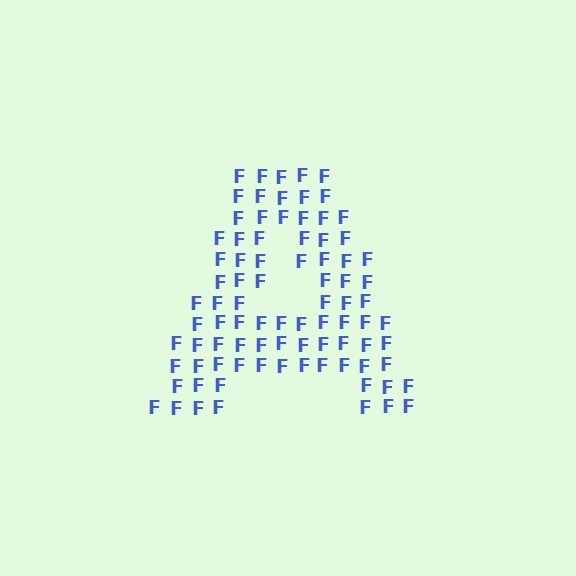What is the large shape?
The large shape is the letter A.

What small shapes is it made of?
It is made of small letter F's.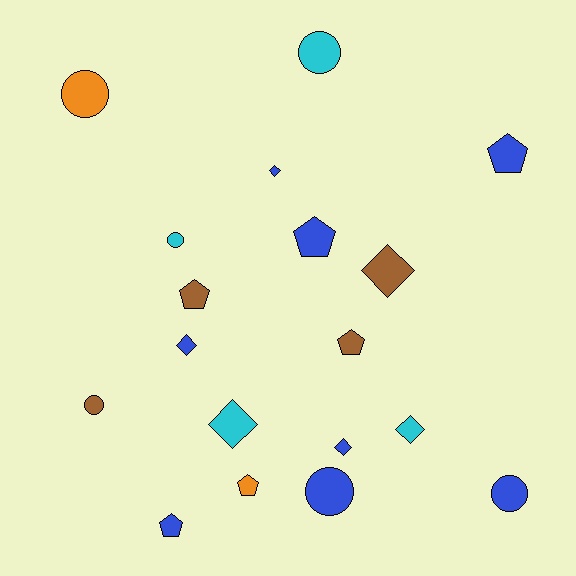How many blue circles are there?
There are 2 blue circles.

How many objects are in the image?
There are 18 objects.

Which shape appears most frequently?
Pentagon, with 6 objects.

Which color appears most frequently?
Blue, with 8 objects.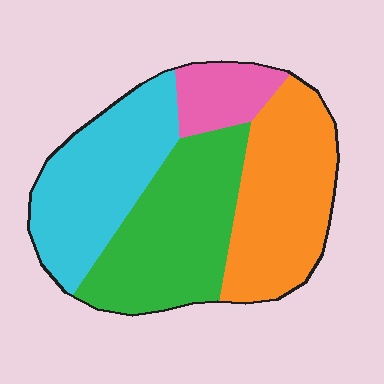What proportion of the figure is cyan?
Cyan covers 29% of the figure.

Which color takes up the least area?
Pink, at roughly 10%.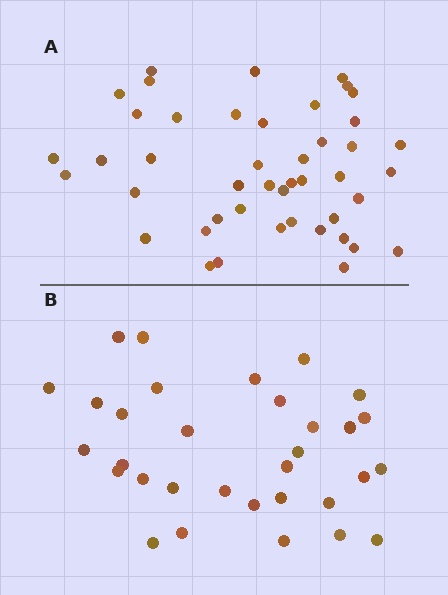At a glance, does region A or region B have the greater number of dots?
Region A (the top region) has more dots.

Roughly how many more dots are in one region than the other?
Region A has approximately 15 more dots than region B.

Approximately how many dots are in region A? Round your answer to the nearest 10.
About 40 dots. (The exact count is 45, which rounds to 40.)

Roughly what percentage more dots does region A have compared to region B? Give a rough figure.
About 40% more.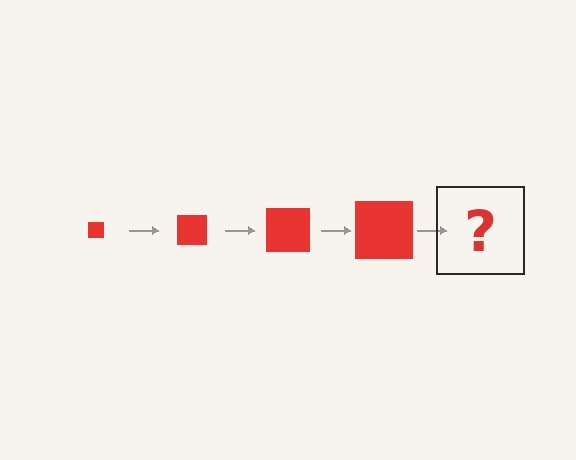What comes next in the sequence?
The next element should be a red square, larger than the previous one.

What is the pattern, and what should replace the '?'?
The pattern is that the square gets progressively larger each step. The '?' should be a red square, larger than the previous one.